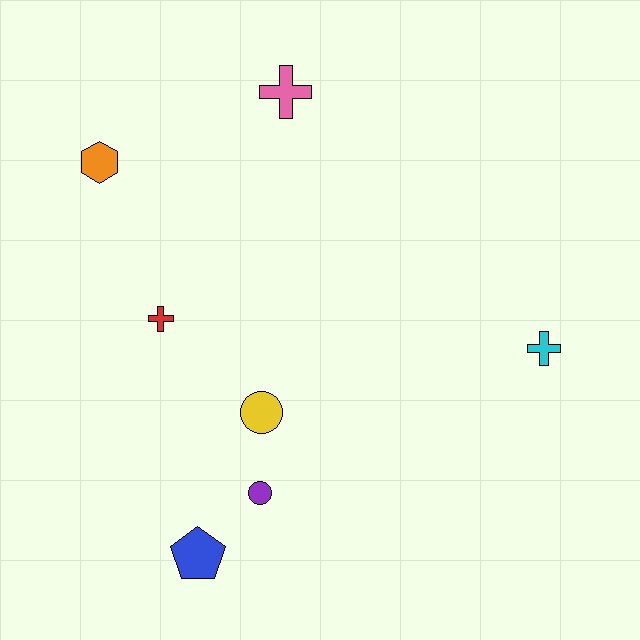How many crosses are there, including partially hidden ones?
There are 3 crosses.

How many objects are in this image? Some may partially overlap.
There are 7 objects.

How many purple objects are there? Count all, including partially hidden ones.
There is 1 purple object.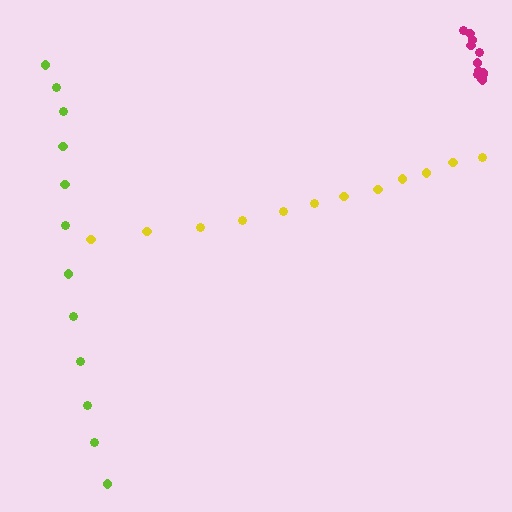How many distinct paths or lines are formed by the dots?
There are 3 distinct paths.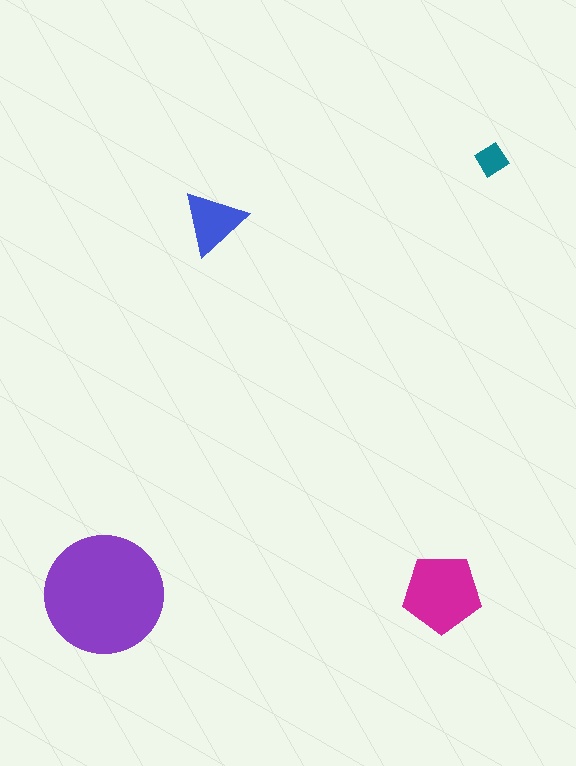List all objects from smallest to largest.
The teal diamond, the blue triangle, the magenta pentagon, the purple circle.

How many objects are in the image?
There are 4 objects in the image.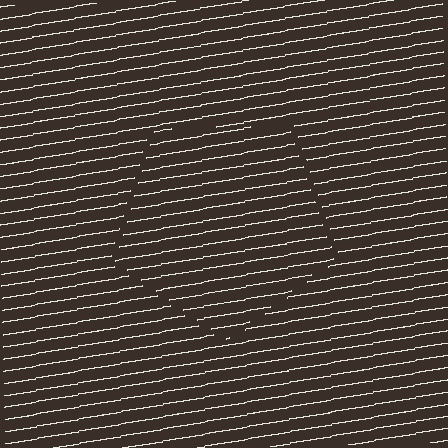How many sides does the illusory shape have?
5 sides — the line-ends trace a pentagon.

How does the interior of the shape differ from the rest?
The interior of the shape contains the same grating, shifted by half a period — the contour is defined by the phase discontinuity where line-ends from the inner and outer gratings abut.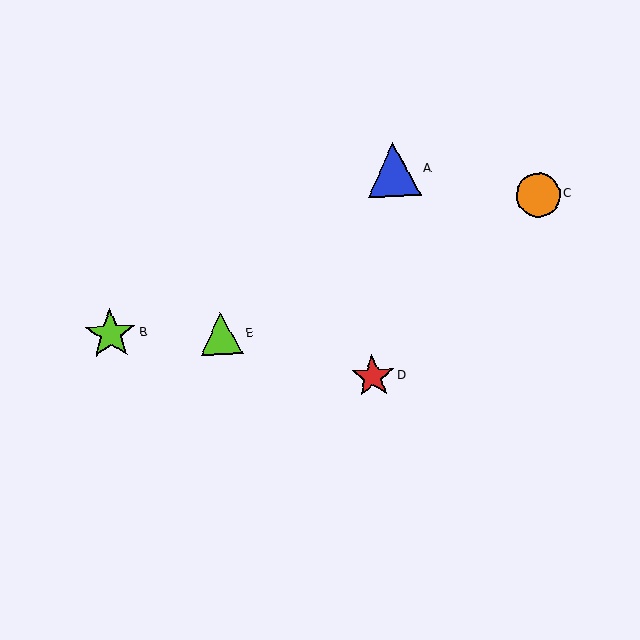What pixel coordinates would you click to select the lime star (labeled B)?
Click at (110, 334) to select the lime star B.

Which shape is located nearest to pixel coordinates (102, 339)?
The lime star (labeled B) at (110, 334) is nearest to that location.